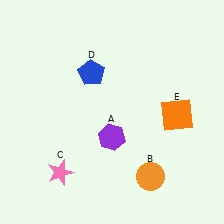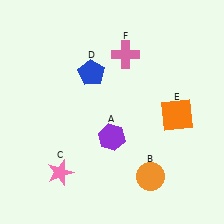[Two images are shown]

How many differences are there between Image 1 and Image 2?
There is 1 difference between the two images.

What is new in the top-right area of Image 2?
A pink cross (F) was added in the top-right area of Image 2.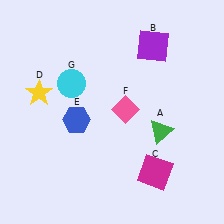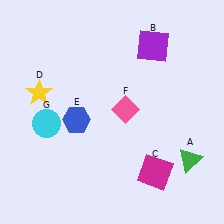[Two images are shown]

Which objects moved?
The objects that moved are: the green triangle (A), the cyan circle (G).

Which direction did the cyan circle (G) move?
The cyan circle (G) moved down.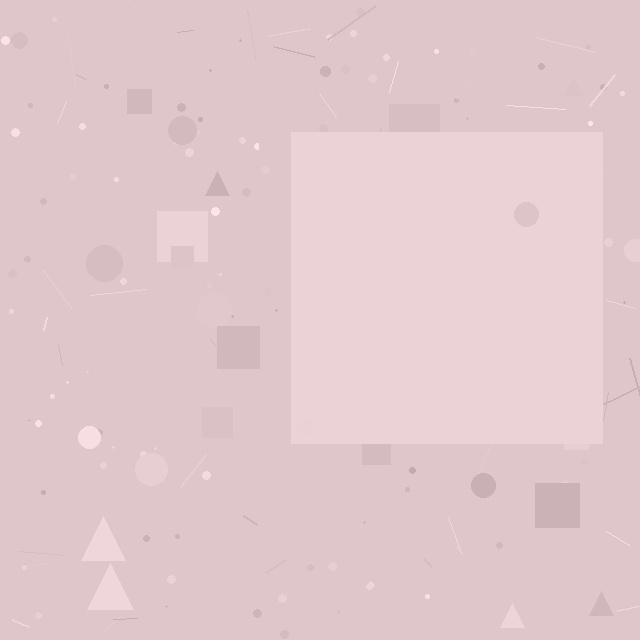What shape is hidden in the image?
A square is hidden in the image.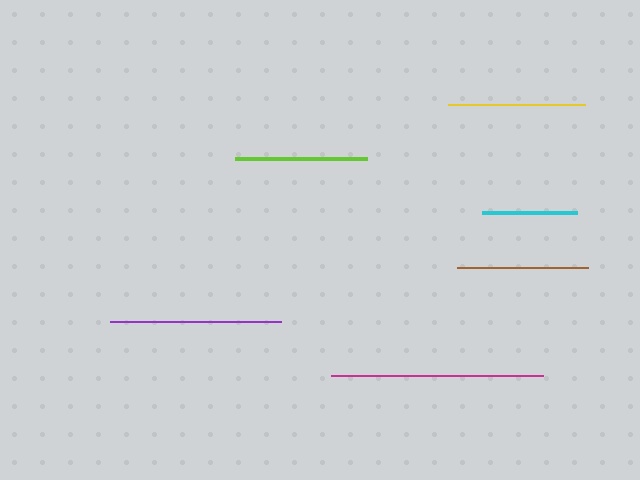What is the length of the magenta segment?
The magenta segment is approximately 212 pixels long.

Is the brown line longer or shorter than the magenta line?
The magenta line is longer than the brown line.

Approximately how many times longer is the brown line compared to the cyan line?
The brown line is approximately 1.4 times the length of the cyan line.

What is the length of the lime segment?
The lime segment is approximately 133 pixels long.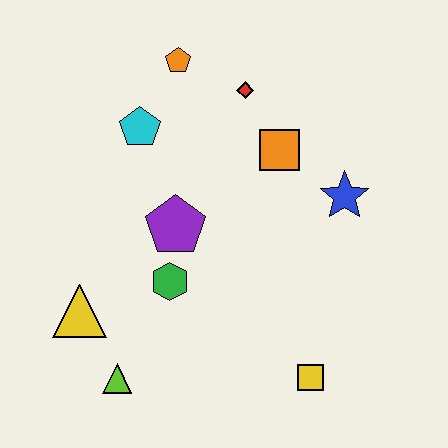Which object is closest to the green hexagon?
The purple pentagon is closest to the green hexagon.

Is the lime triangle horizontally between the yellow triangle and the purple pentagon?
Yes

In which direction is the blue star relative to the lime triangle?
The blue star is to the right of the lime triangle.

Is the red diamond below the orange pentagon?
Yes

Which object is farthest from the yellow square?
The orange pentagon is farthest from the yellow square.